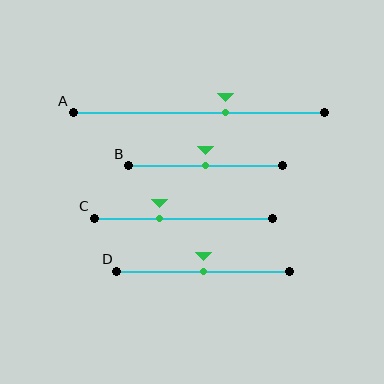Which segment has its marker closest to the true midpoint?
Segment B has its marker closest to the true midpoint.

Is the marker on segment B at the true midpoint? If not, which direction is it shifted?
Yes, the marker on segment B is at the true midpoint.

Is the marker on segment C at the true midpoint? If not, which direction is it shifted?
No, the marker on segment C is shifted to the left by about 13% of the segment length.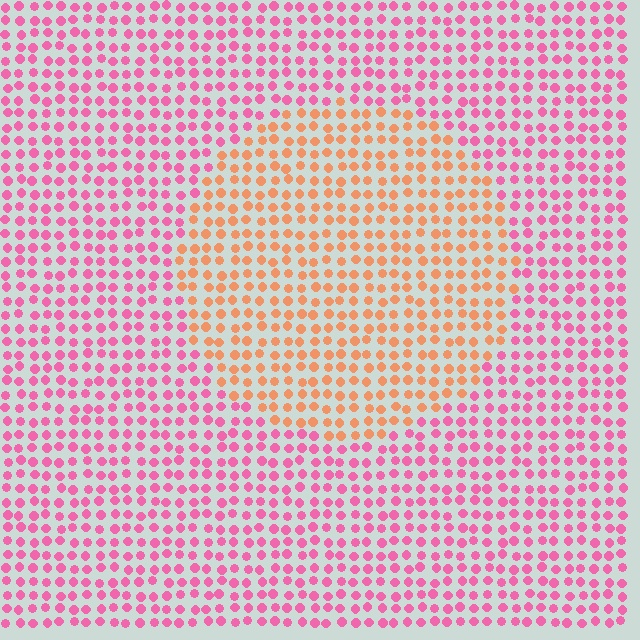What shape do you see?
I see a circle.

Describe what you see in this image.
The image is filled with small pink elements in a uniform arrangement. A circle-shaped region is visible where the elements are tinted to a slightly different hue, forming a subtle color boundary.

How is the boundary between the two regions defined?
The boundary is defined purely by a slight shift in hue (about 50 degrees). Spacing, size, and orientation are identical on both sides.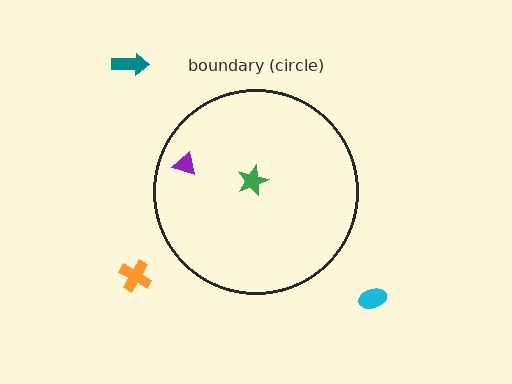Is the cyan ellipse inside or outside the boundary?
Outside.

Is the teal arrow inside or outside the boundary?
Outside.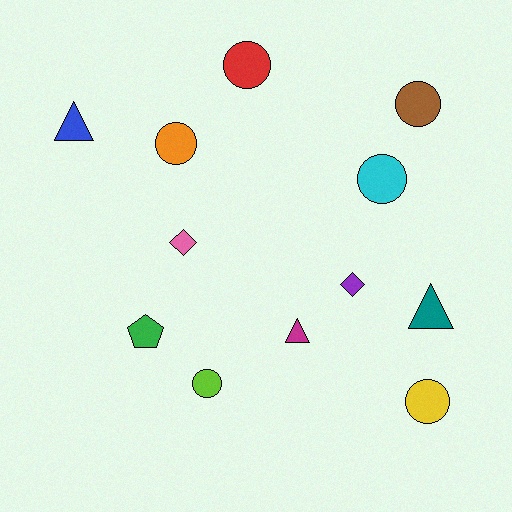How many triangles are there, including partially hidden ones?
There are 3 triangles.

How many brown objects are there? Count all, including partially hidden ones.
There is 1 brown object.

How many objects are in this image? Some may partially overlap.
There are 12 objects.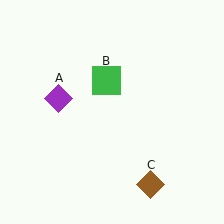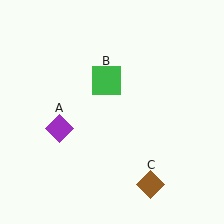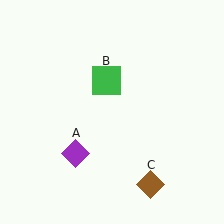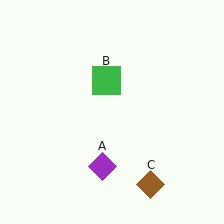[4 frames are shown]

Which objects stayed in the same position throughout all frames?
Green square (object B) and brown diamond (object C) remained stationary.